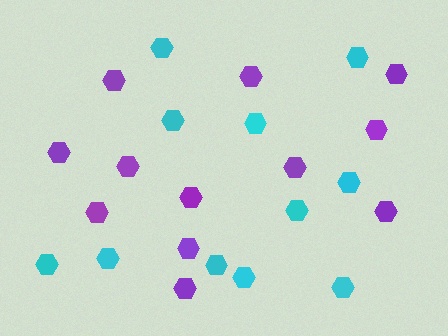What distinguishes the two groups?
There are 2 groups: one group of purple hexagons (12) and one group of cyan hexagons (11).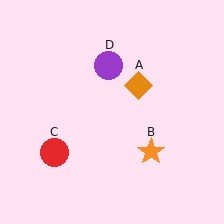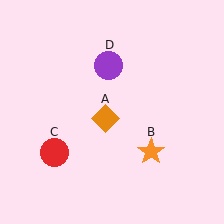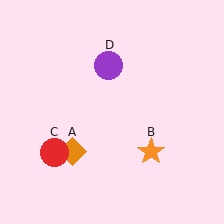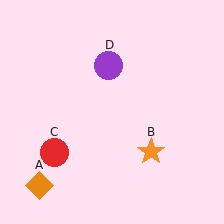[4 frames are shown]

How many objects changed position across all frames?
1 object changed position: orange diamond (object A).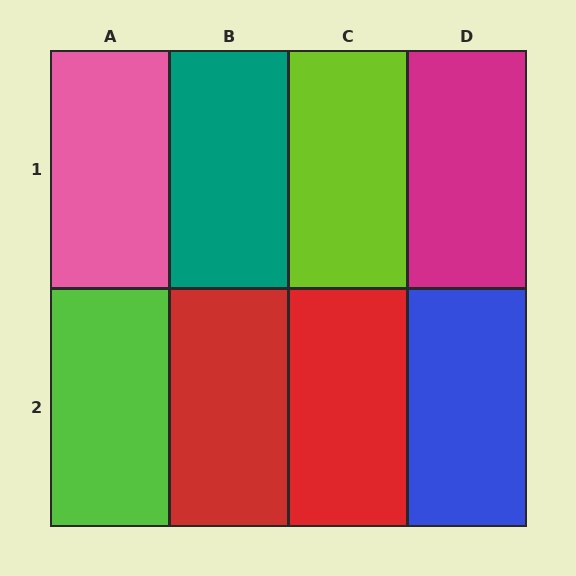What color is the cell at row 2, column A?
Lime.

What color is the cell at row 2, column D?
Blue.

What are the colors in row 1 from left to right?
Pink, teal, lime, magenta.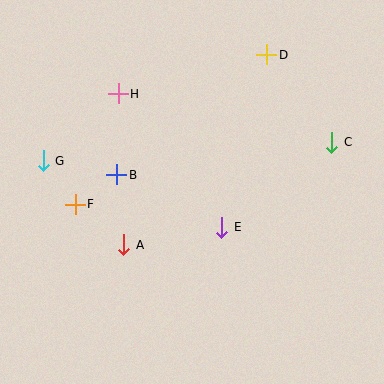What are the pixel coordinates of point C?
Point C is at (332, 142).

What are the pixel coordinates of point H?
Point H is at (118, 94).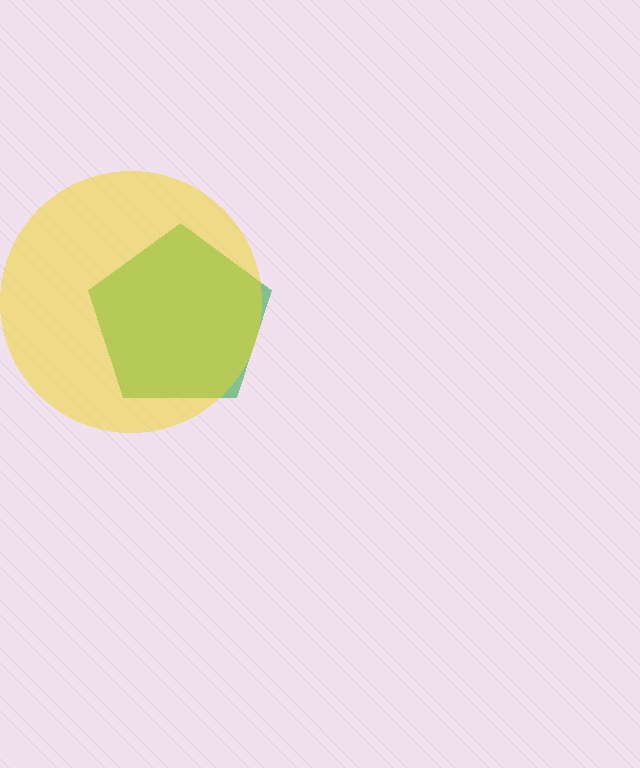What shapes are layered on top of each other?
The layered shapes are: a green pentagon, a yellow circle.